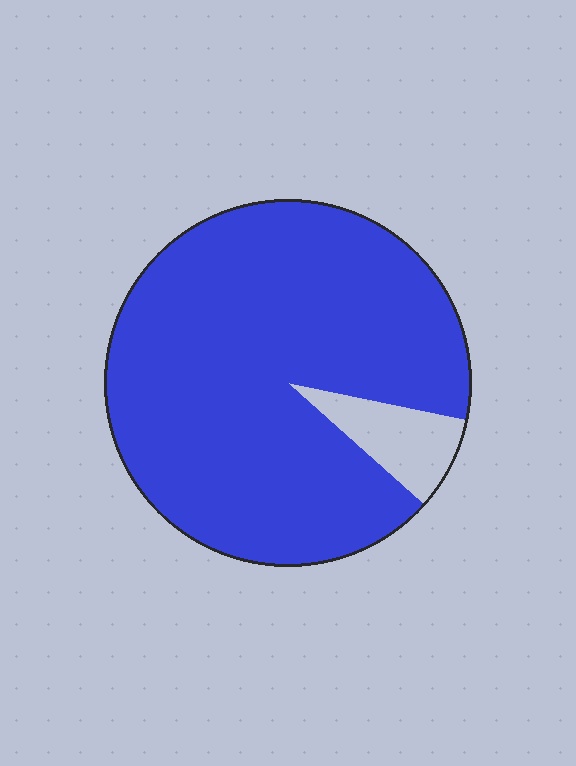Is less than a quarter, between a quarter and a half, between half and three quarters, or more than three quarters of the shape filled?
More than three quarters.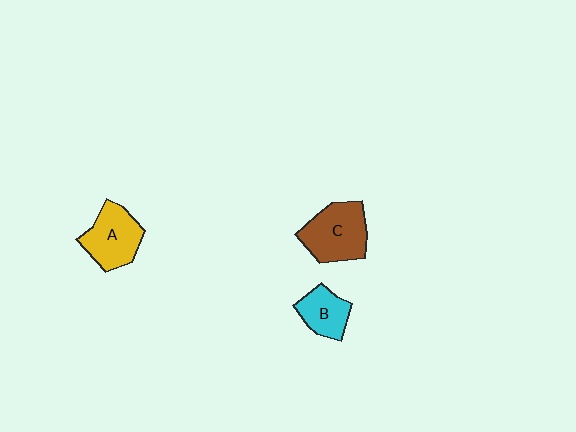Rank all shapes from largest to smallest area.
From largest to smallest: C (brown), A (yellow), B (cyan).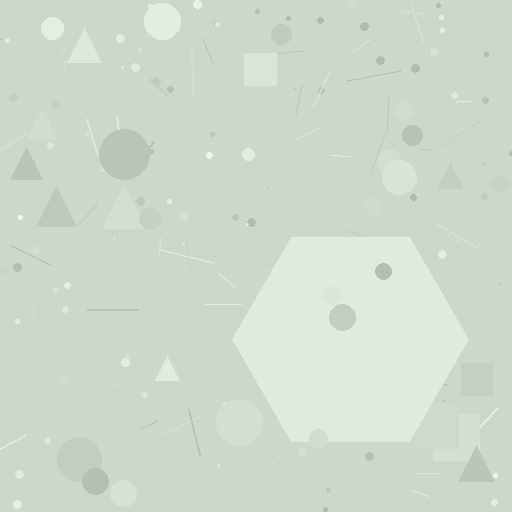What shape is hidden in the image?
A hexagon is hidden in the image.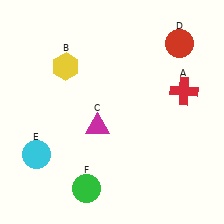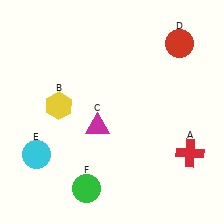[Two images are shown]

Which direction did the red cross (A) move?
The red cross (A) moved down.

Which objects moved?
The objects that moved are: the red cross (A), the yellow hexagon (B).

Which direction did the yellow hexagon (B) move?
The yellow hexagon (B) moved down.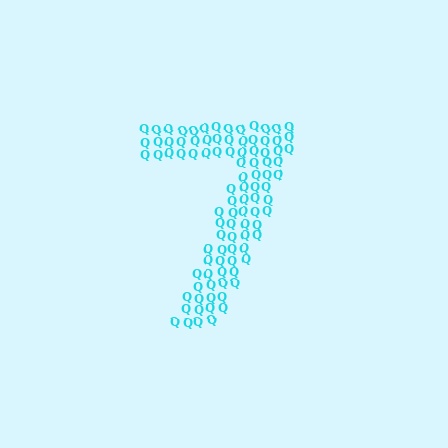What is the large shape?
The large shape is the digit 7.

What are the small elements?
The small elements are letter Q's.